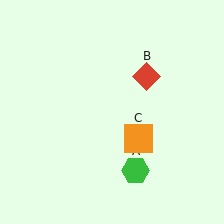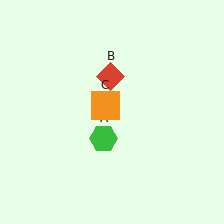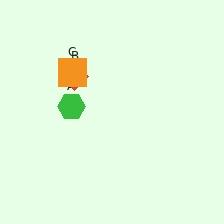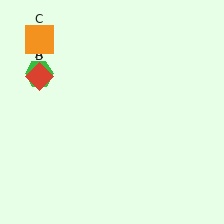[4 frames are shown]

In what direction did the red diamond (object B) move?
The red diamond (object B) moved left.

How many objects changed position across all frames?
3 objects changed position: green hexagon (object A), red diamond (object B), orange square (object C).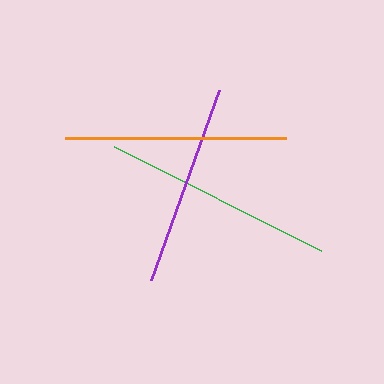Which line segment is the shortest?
The purple line is the shortest at approximately 202 pixels.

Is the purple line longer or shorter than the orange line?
The orange line is longer than the purple line.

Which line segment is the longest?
The green line is the longest at approximately 232 pixels.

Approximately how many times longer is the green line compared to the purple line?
The green line is approximately 1.2 times the length of the purple line.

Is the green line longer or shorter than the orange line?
The green line is longer than the orange line.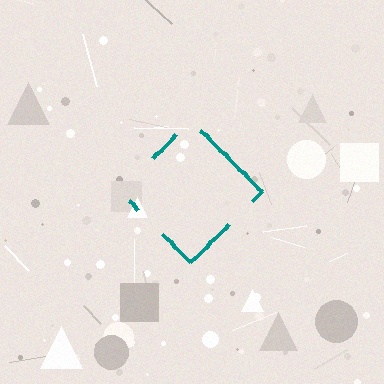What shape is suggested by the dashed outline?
The dashed outline suggests a diamond.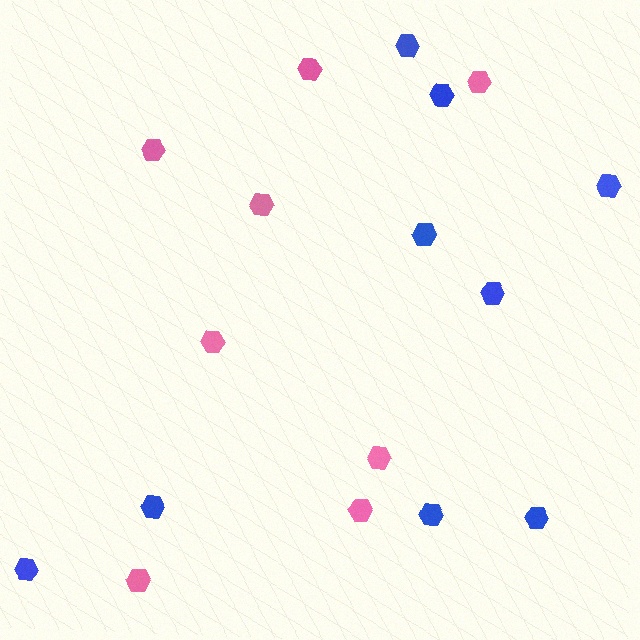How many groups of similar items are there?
There are 2 groups: one group of pink hexagons (8) and one group of blue hexagons (9).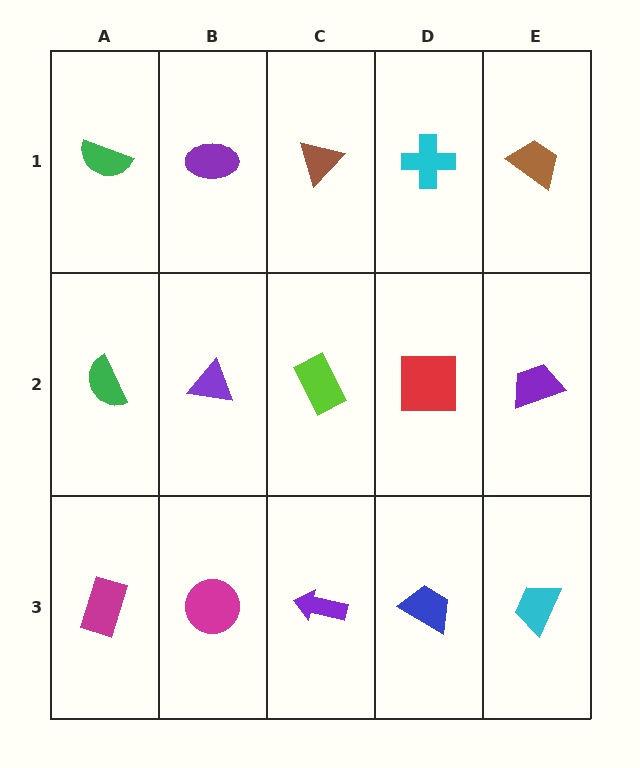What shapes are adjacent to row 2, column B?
A purple ellipse (row 1, column B), a magenta circle (row 3, column B), a green semicircle (row 2, column A), a lime rectangle (row 2, column C).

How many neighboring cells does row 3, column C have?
3.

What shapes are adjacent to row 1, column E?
A purple trapezoid (row 2, column E), a cyan cross (row 1, column D).